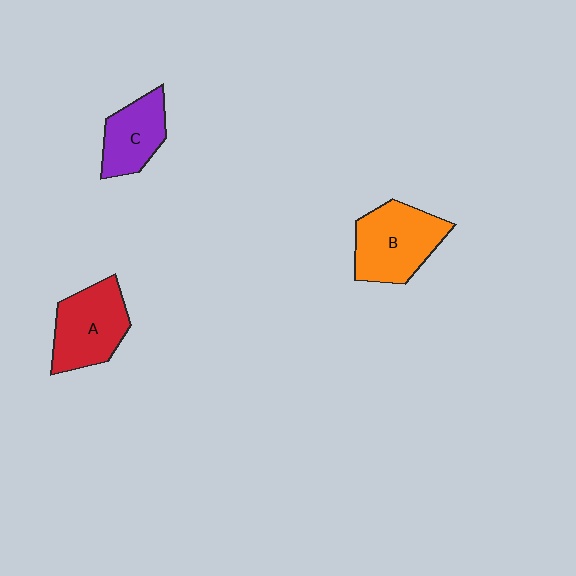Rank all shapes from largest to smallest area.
From largest to smallest: B (orange), A (red), C (purple).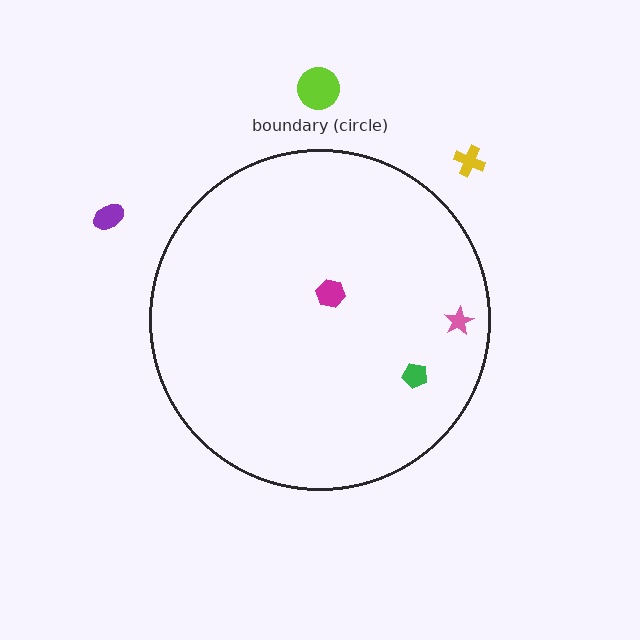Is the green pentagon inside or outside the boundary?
Inside.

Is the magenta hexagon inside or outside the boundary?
Inside.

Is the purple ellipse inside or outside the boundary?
Outside.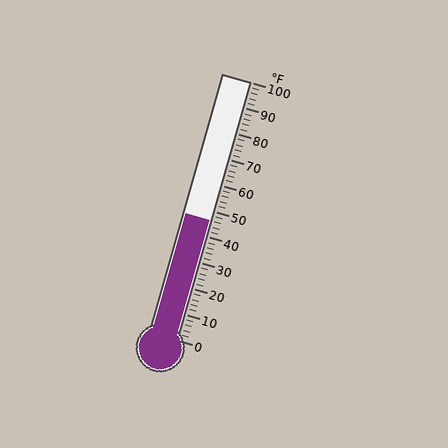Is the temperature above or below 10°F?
The temperature is above 10°F.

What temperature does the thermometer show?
The thermometer shows approximately 46°F.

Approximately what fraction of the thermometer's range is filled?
The thermometer is filled to approximately 45% of its range.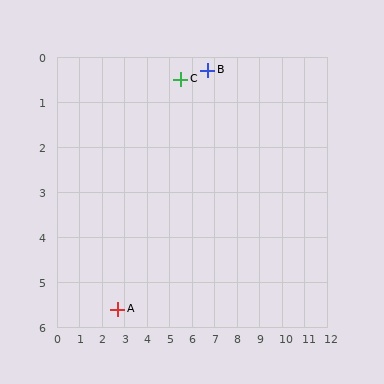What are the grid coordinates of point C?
Point C is at approximately (5.5, 0.5).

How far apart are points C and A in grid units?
Points C and A are about 5.8 grid units apart.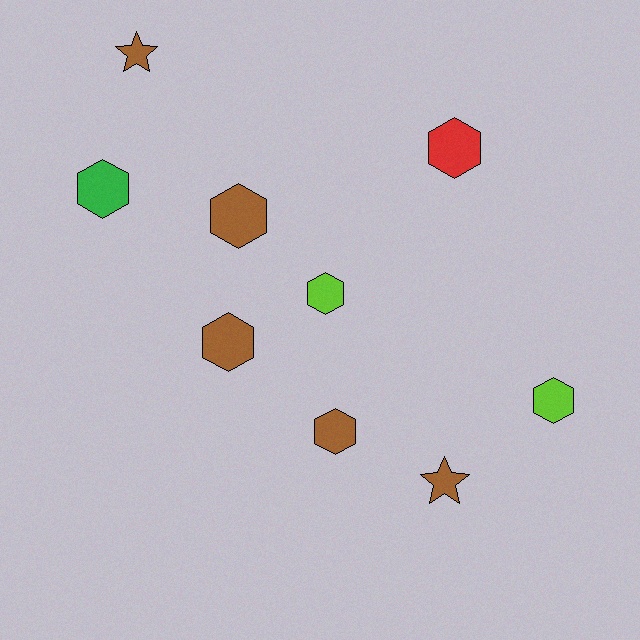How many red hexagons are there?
There is 1 red hexagon.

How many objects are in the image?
There are 9 objects.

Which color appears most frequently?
Brown, with 5 objects.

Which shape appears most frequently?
Hexagon, with 7 objects.